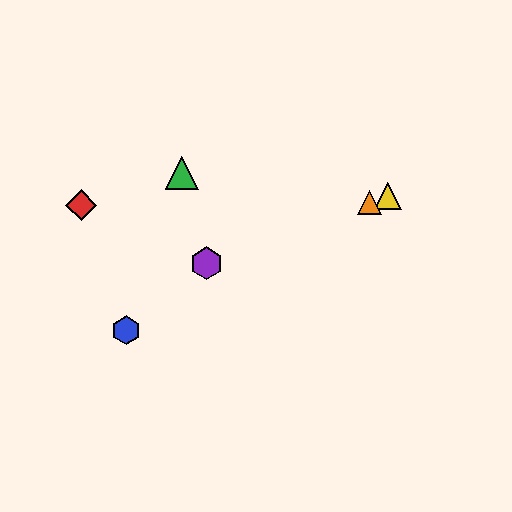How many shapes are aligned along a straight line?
3 shapes (the yellow triangle, the purple hexagon, the orange triangle) are aligned along a straight line.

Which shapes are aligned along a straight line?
The yellow triangle, the purple hexagon, the orange triangle are aligned along a straight line.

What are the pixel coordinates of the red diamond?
The red diamond is at (81, 205).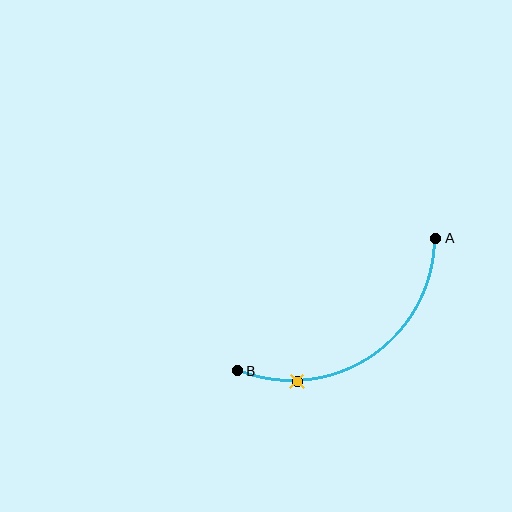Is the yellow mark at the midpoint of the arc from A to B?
No. The yellow mark lies on the arc but is closer to endpoint B. The arc midpoint would be at the point on the curve equidistant along the arc from both A and B.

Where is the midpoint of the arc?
The arc midpoint is the point on the curve farthest from the straight line joining A and B. It sits below and to the right of that line.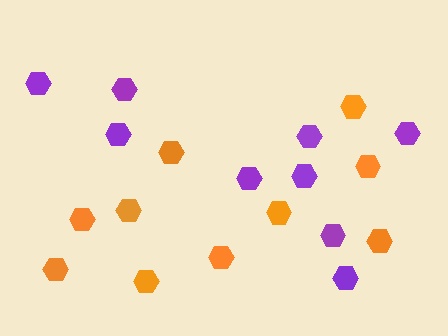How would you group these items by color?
There are 2 groups: one group of purple hexagons (9) and one group of orange hexagons (10).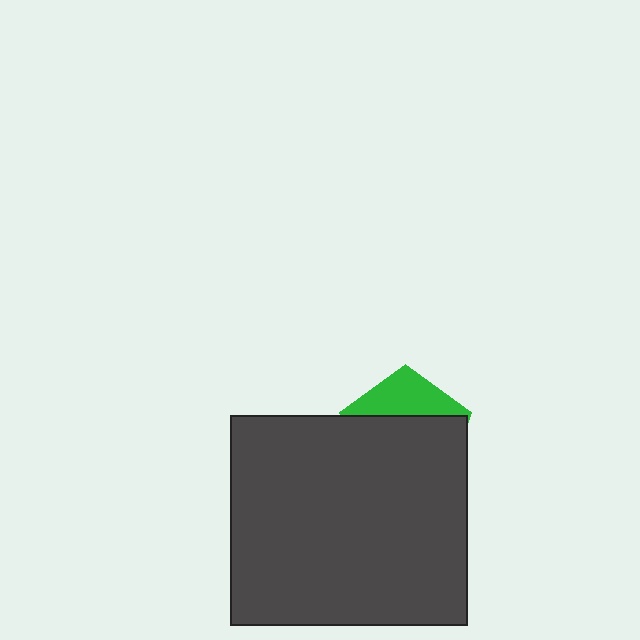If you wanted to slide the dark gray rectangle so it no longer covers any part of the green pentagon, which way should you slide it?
Slide it down — that is the most direct way to separate the two shapes.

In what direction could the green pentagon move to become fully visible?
The green pentagon could move up. That would shift it out from behind the dark gray rectangle entirely.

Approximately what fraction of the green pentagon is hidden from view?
Roughly 68% of the green pentagon is hidden behind the dark gray rectangle.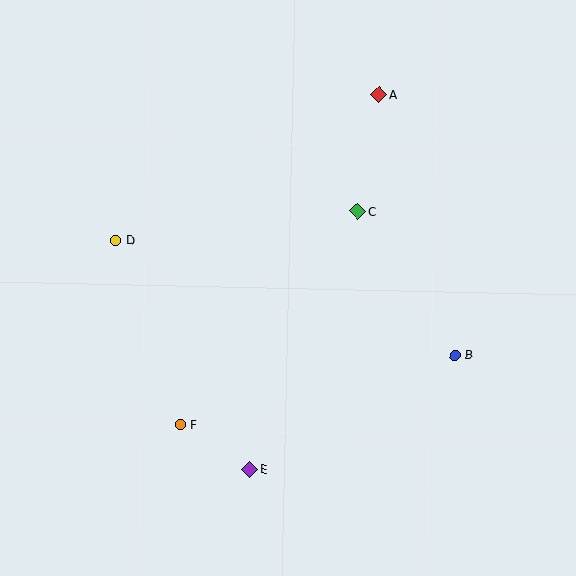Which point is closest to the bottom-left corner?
Point F is closest to the bottom-left corner.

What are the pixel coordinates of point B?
Point B is at (455, 355).